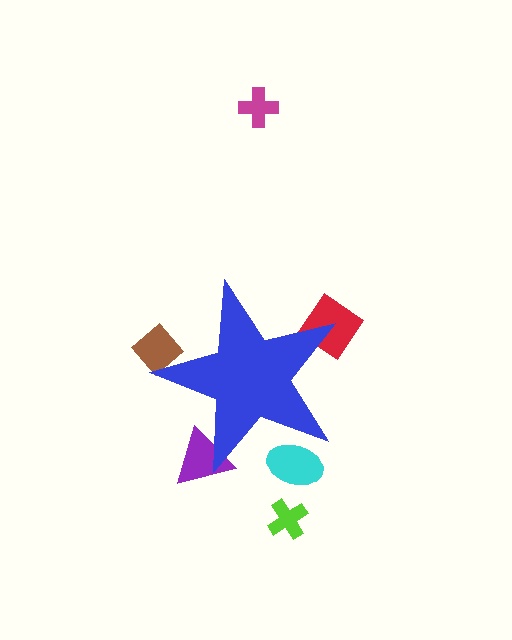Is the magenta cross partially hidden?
No, the magenta cross is fully visible.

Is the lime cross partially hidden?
No, the lime cross is fully visible.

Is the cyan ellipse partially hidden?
Yes, the cyan ellipse is partially hidden behind the blue star.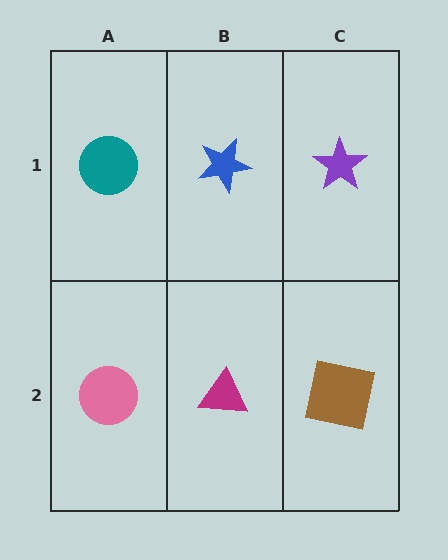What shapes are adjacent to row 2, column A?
A teal circle (row 1, column A), a magenta triangle (row 2, column B).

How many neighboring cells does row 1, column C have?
2.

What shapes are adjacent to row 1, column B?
A magenta triangle (row 2, column B), a teal circle (row 1, column A), a purple star (row 1, column C).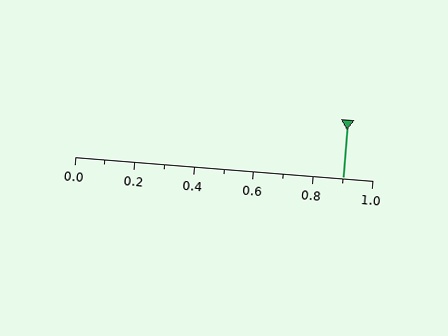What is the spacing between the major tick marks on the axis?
The major ticks are spaced 0.2 apart.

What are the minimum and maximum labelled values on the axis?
The axis runs from 0.0 to 1.0.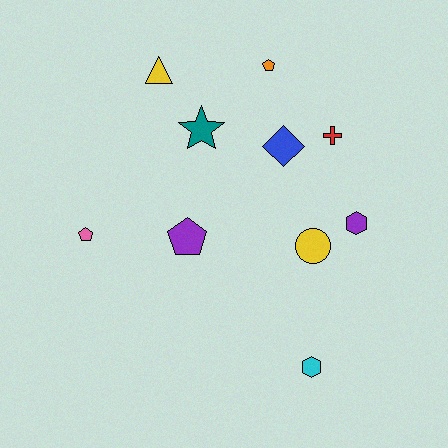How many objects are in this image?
There are 10 objects.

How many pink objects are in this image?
There is 1 pink object.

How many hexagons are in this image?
There are 2 hexagons.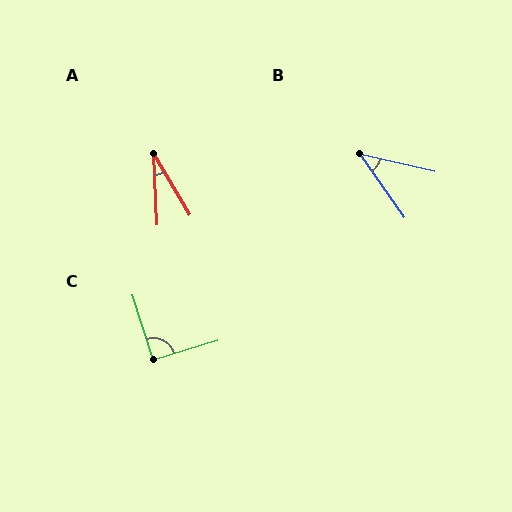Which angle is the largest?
C, at approximately 91 degrees.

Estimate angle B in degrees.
Approximately 42 degrees.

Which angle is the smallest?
A, at approximately 28 degrees.